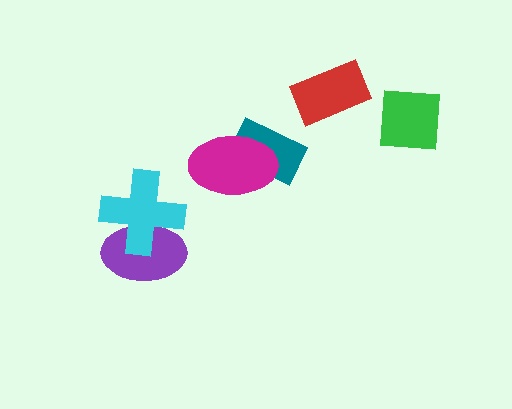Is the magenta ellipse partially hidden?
No, no other shape covers it.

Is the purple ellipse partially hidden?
Yes, it is partially covered by another shape.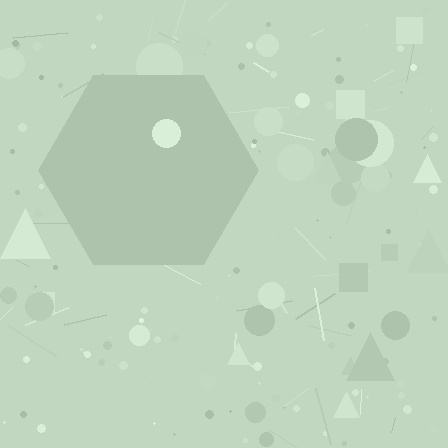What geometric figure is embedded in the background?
A hexagon is embedded in the background.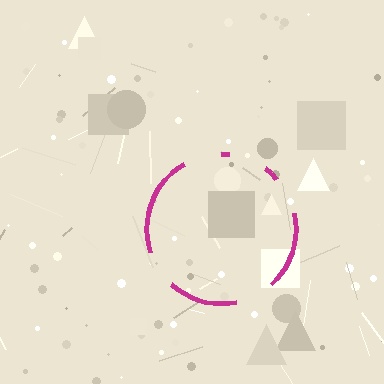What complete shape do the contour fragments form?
The contour fragments form a circle.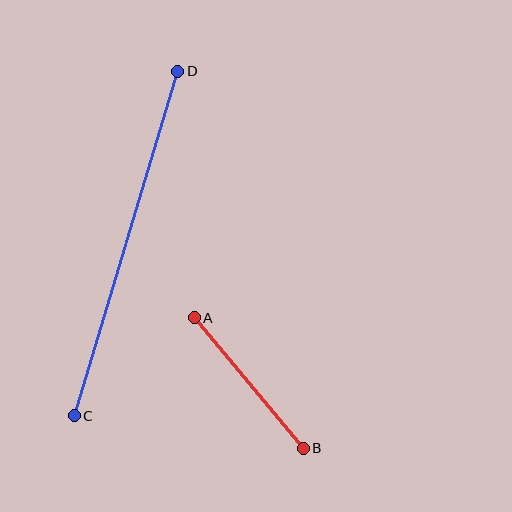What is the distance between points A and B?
The distance is approximately 170 pixels.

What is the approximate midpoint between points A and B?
The midpoint is at approximately (249, 383) pixels.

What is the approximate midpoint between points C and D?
The midpoint is at approximately (126, 244) pixels.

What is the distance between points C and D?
The distance is approximately 360 pixels.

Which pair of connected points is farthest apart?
Points C and D are farthest apart.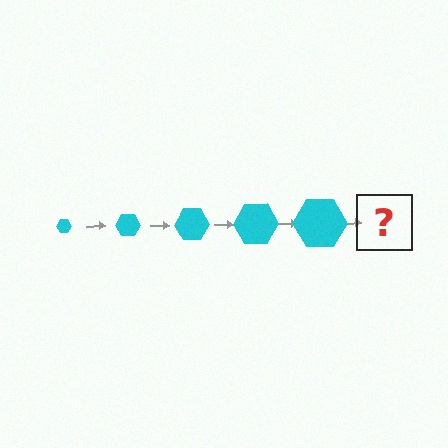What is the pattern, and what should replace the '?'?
The pattern is that the hexagon gets progressively larger each step. The '?' should be a cyan hexagon, larger than the previous one.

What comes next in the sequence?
The next element should be a cyan hexagon, larger than the previous one.